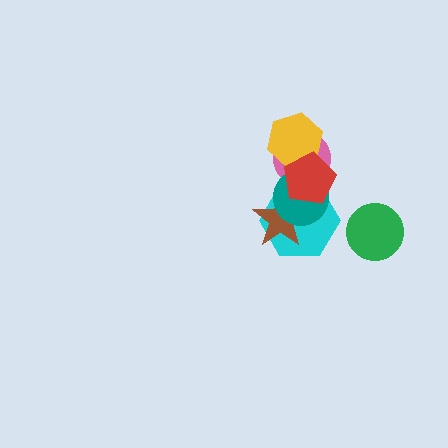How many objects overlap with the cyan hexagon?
3 objects overlap with the cyan hexagon.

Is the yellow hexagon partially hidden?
Yes, it is partially covered by another shape.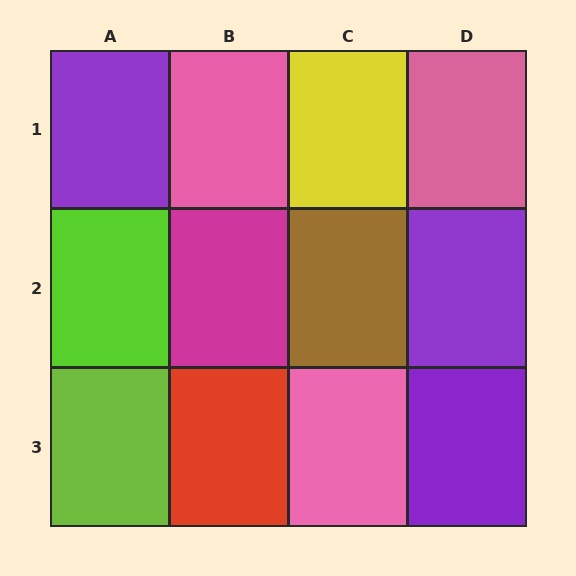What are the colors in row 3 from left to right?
Lime, red, pink, purple.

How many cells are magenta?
1 cell is magenta.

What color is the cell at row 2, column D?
Purple.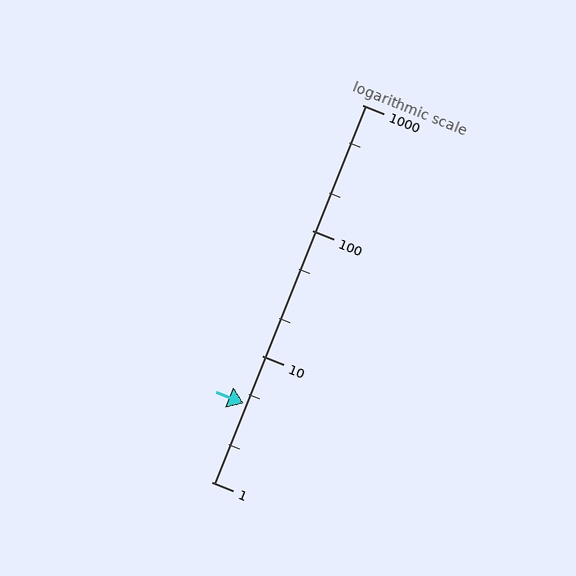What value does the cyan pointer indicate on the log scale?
The pointer indicates approximately 4.2.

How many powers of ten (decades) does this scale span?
The scale spans 3 decades, from 1 to 1000.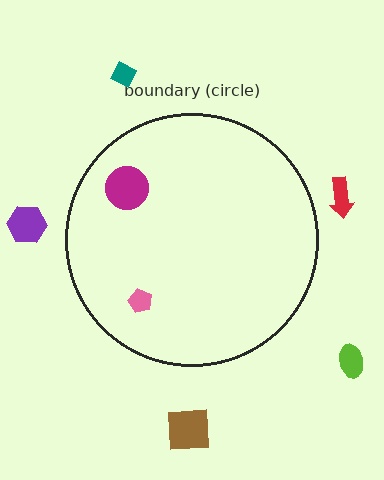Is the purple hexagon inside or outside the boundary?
Outside.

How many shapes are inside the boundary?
2 inside, 5 outside.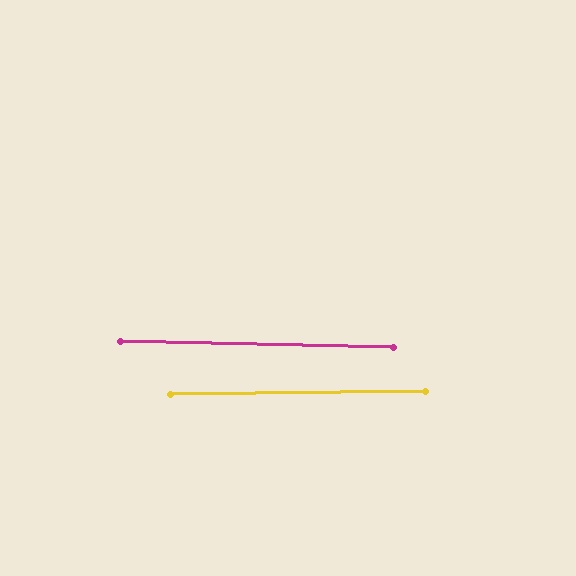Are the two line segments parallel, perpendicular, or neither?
Parallel — their directions differ by only 1.8°.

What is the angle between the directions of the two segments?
Approximately 2 degrees.